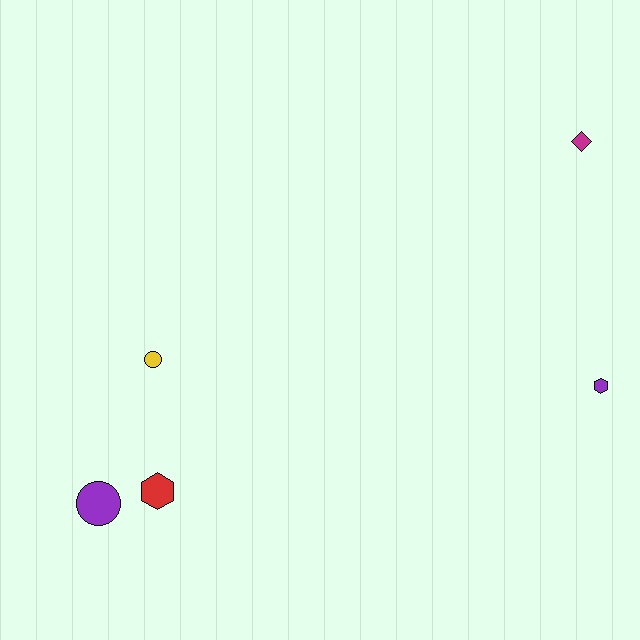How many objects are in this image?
There are 5 objects.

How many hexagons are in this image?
There are 2 hexagons.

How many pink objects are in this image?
There are no pink objects.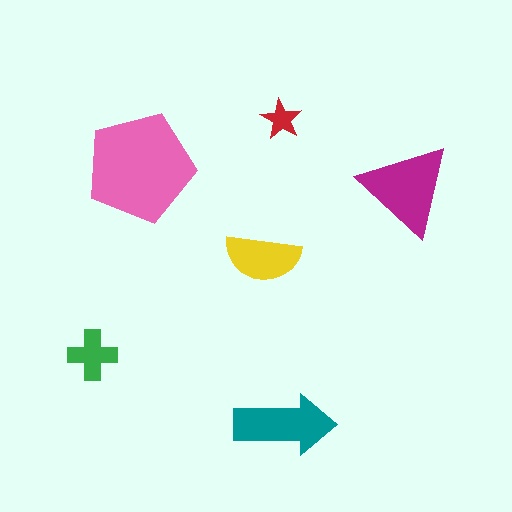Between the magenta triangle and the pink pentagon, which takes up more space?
The pink pentagon.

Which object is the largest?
The pink pentagon.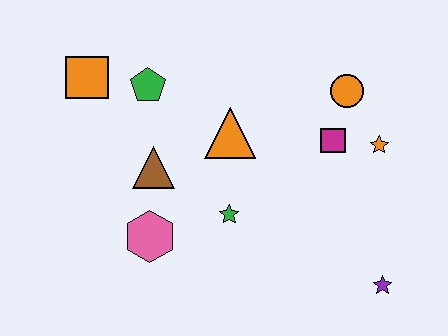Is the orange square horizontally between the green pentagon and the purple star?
No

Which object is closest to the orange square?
The green pentagon is closest to the orange square.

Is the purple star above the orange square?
No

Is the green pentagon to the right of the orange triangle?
No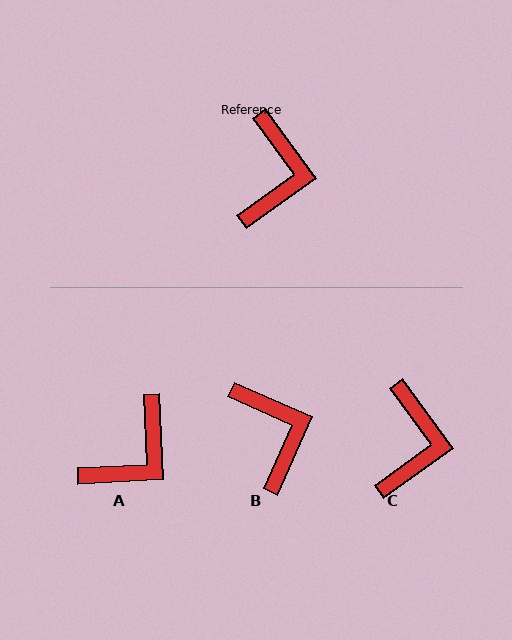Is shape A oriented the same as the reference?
No, it is off by about 33 degrees.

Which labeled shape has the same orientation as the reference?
C.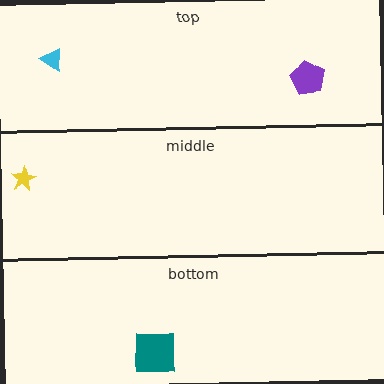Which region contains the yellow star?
The middle region.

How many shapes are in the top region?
2.